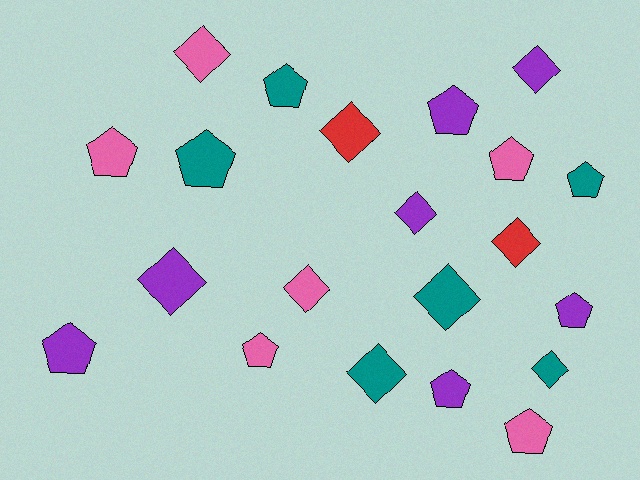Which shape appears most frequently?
Pentagon, with 11 objects.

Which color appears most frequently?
Purple, with 7 objects.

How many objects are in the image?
There are 21 objects.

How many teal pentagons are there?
There are 3 teal pentagons.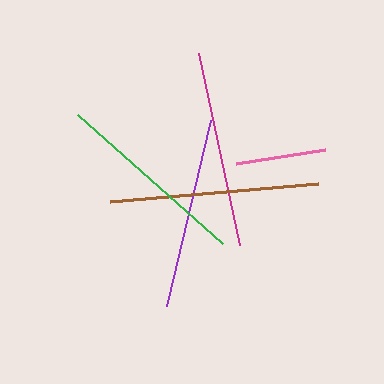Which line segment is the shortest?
The pink line is the shortest at approximately 90 pixels.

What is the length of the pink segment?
The pink segment is approximately 90 pixels long.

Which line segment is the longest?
The brown line is the longest at approximately 208 pixels.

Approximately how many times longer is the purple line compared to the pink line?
The purple line is approximately 2.1 times the length of the pink line.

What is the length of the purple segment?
The purple segment is approximately 191 pixels long.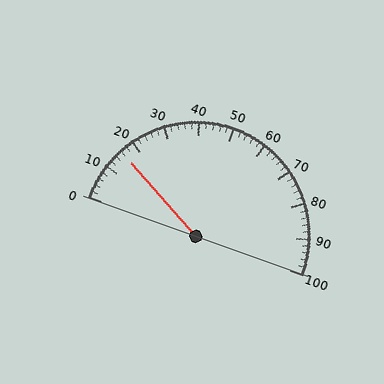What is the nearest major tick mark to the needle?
The nearest major tick mark is 20.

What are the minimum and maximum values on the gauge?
The gauge ranges from 0 to 100.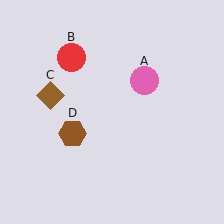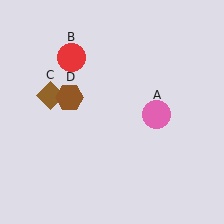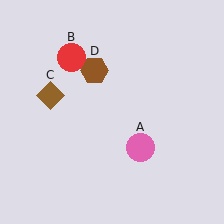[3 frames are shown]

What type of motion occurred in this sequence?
The pink circle (object A), brown hexagon (object D) rotated clockwise around the center of the scene.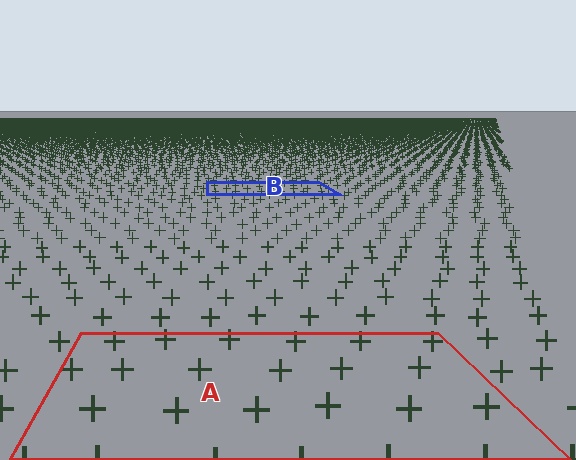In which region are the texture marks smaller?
The texture marks are smaller in region B, because it is farther away.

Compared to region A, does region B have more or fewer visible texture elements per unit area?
Region B has more texture elements per unit area — they are packed more densely because it is farther away.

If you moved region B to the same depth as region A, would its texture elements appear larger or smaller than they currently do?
They would appear larger. At a closer depth, the same texture elements are projected at a bigger on-screen size.